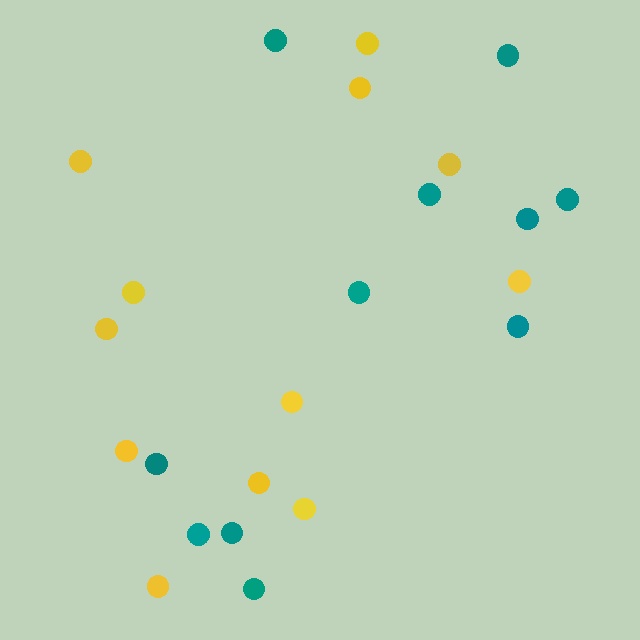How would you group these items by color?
There are 2 groups: one group of teal circles (11) and one group of yellow circles (12).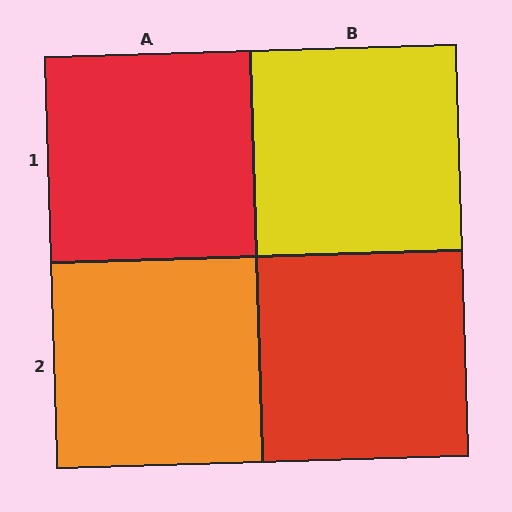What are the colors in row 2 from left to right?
Orange, red.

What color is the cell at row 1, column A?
Red.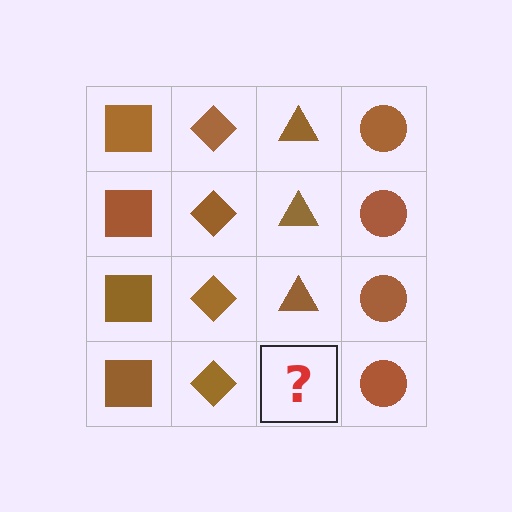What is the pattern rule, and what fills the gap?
The rule is that each column has a consistent shape. The gap should be filled with a brown triangle.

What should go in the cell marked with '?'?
The missing cell should contain a brown triangle.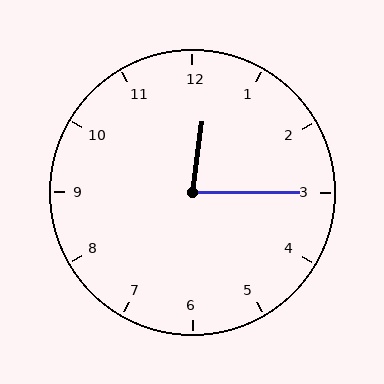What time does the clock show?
12:15.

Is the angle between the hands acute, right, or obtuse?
It is acute.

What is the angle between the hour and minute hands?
Approximately 82 degrees.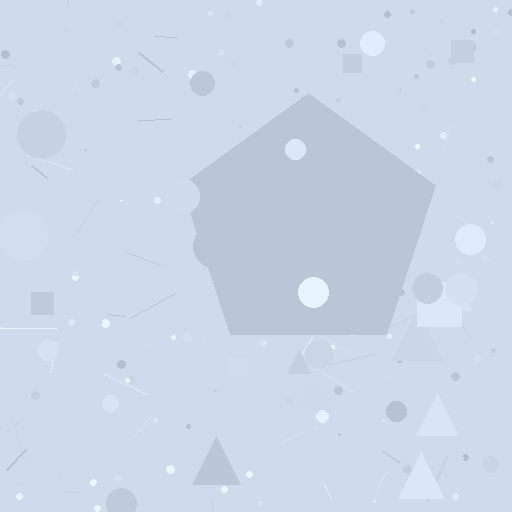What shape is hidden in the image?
A pentagon is hidden in the image.